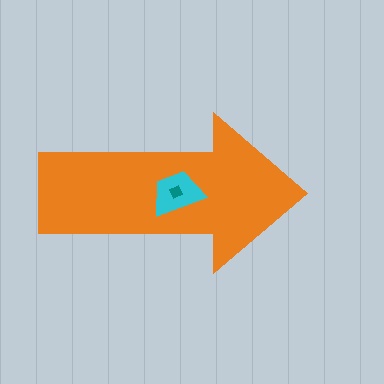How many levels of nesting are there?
3.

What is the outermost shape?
The orange arrow.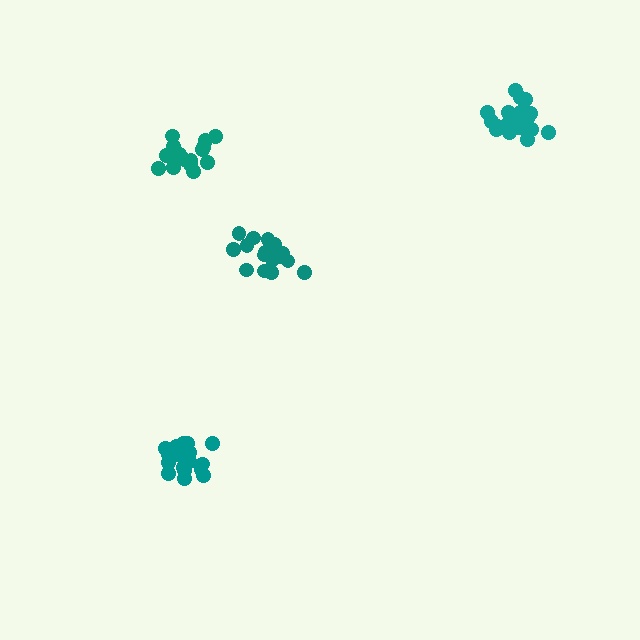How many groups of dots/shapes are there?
There are 4 groups.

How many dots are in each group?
Group 1: 17 dots, Group 2: 21 dots, Group 3: 19 dots, Group 4: 21 dots (78 total).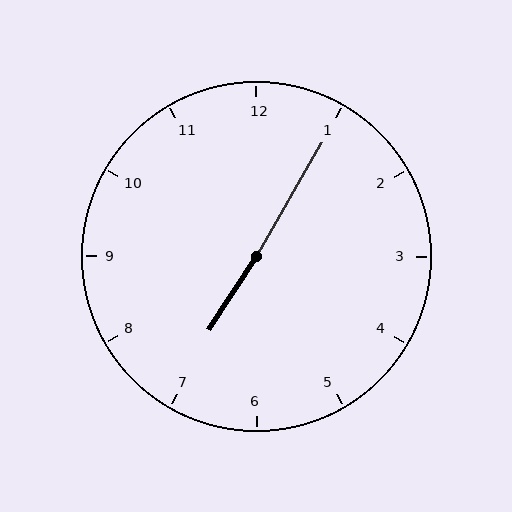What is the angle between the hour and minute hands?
Approximately 178 degrees.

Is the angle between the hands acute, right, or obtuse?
It is obtuse.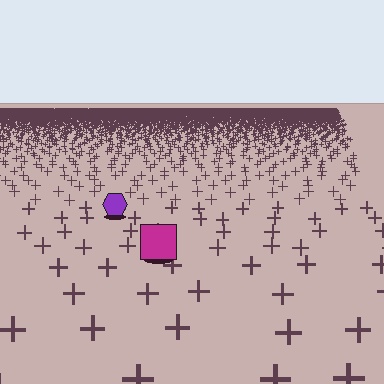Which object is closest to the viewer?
The magenta square is closest. The texture marks near it are larger and more spread out.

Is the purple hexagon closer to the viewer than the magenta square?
No. The magenta square is closer — you can tell from the texture gradient: the ground texture is coarser near it.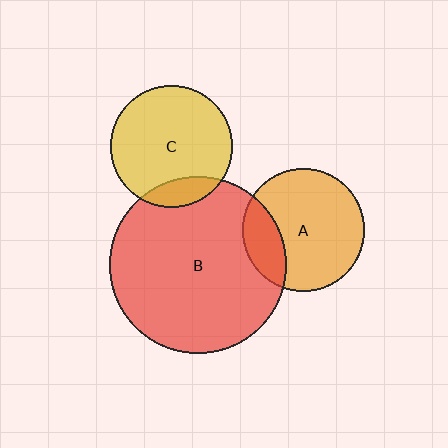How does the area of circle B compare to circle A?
Approximately 2.1 times.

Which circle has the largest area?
Circle B (red).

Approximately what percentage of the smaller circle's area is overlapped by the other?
Approximately 20%.